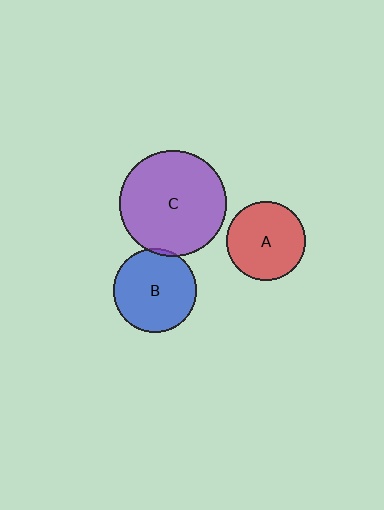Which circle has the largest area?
Circle C (purple).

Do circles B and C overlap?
Yes.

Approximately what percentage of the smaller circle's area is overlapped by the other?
Approximately 5%.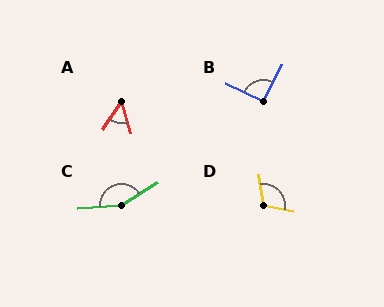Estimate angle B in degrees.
Approximately 91 degrees.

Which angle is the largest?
C, at approximately 152 degrees.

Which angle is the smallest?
A, at approximately 50 degrees.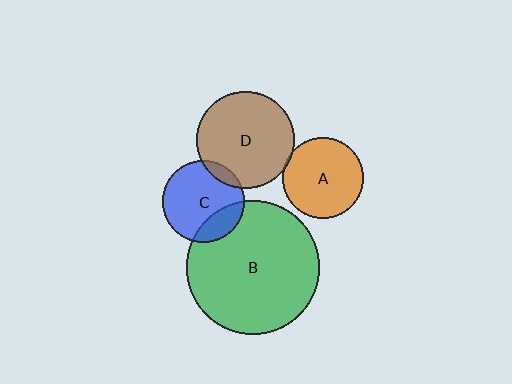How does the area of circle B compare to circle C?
Approximately 2.6 times.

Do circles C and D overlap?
Yes.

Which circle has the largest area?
Circle B (green).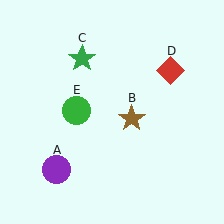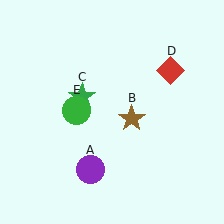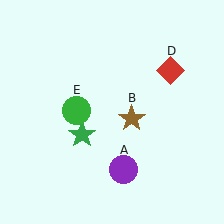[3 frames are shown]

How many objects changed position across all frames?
2 objects changed position: purple circle (object A), green star (object C).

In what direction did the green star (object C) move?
The green star (object C) moved down.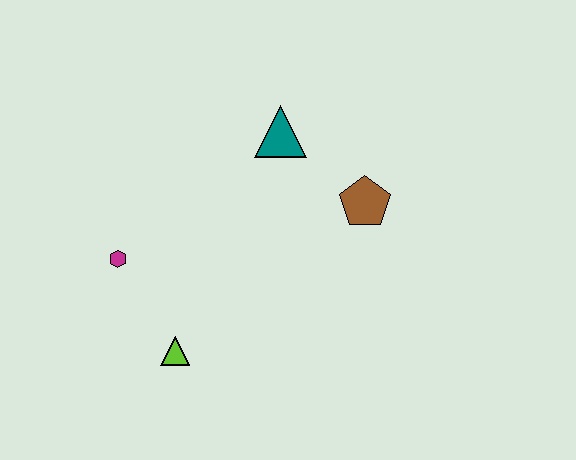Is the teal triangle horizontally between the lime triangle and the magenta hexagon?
No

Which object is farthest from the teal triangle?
The lime triangle is farthest from the teal triangle.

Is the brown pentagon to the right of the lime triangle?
Yes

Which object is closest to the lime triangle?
The magenta hexagon is closest to the lime triangle.